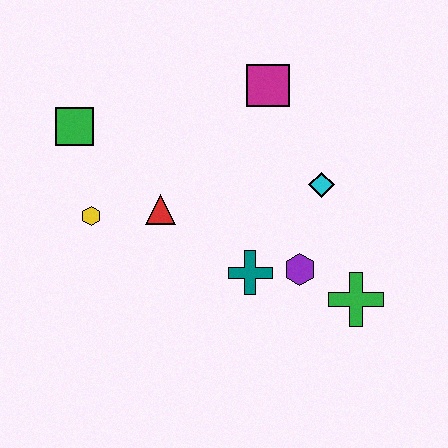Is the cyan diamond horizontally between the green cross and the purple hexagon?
Yes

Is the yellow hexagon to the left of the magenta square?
Yes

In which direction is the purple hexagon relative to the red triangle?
The purple hexagon is to the right of the red triangle.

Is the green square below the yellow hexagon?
No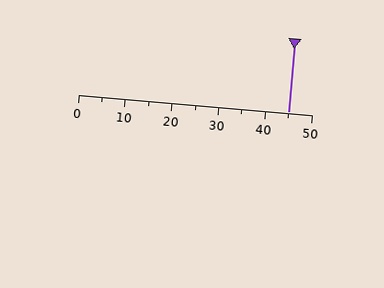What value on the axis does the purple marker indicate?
The marker indicates approximately 45.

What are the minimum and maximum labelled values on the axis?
The axis runs from 0 to 50.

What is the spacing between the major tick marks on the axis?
The major ticks are spaced 10 apart.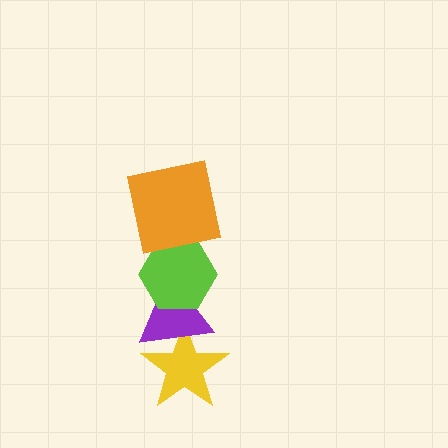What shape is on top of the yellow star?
The purple triangle is on top of the yellow star.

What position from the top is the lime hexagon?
The lime hexagon is 2nd from the top.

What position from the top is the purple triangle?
The purple triangle is 3rd from the top.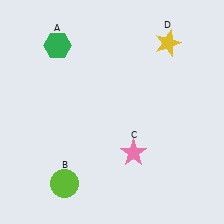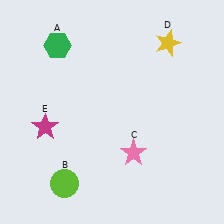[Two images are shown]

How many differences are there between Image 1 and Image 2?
There is 1 difference between the two images.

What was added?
A magenta star (E) was added in Image 2.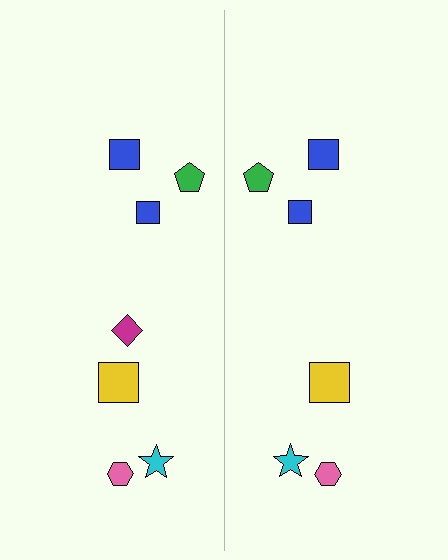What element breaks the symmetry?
A magenta diamond is missing from the right side.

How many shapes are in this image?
There are 13 shapes in this image.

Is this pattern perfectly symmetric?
No, the pattern is not perfectly symmetric. A magenta diamond is missing from the right side.